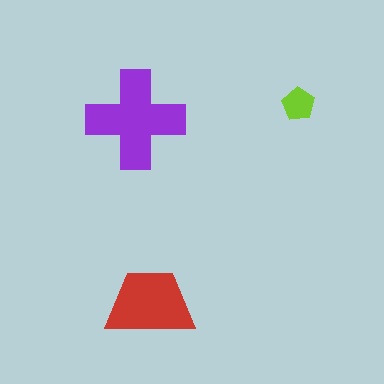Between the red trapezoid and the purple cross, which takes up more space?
The purple cross.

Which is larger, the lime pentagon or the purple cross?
The purple cross.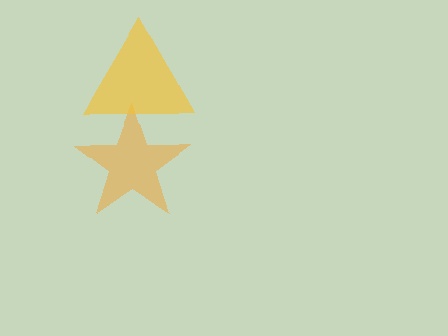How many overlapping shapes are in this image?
There are 2 overlapping shapes in the image.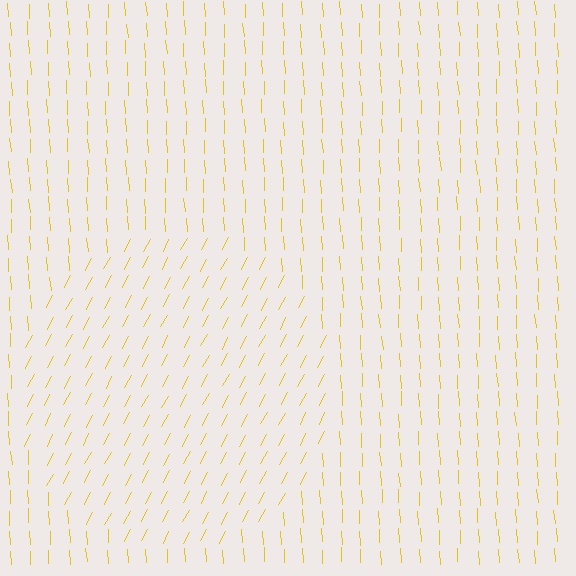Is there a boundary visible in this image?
Yes, there is a texture boundary formed by a change in line orientation.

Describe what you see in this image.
The image is filled with small yellow line segments. A circle region in the image has lines oriented differently from the surrounding lines, creating a visible texture boundary.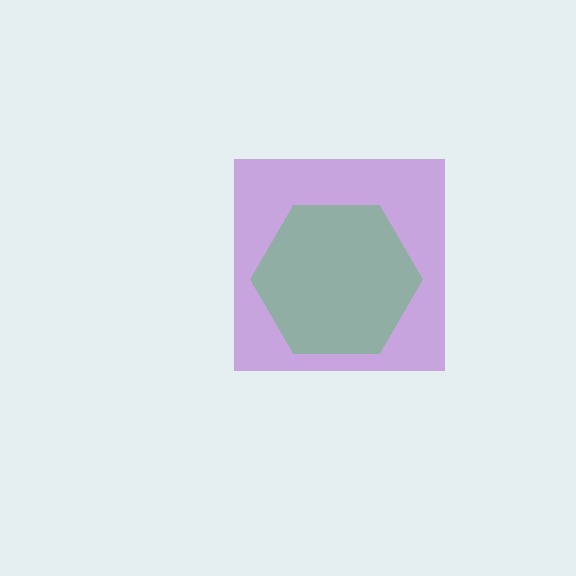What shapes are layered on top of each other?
The layered shapes are: a purple square, a green hexagon.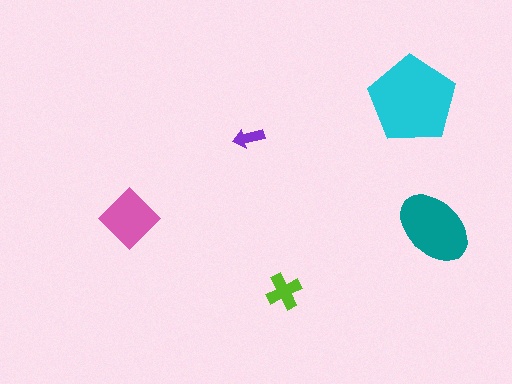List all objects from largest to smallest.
The cyan pentagon, the teal ellipse, the pink diamond, the lime cross, the purple arrow.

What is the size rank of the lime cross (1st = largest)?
4th.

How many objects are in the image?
There are 5 objects in the image.